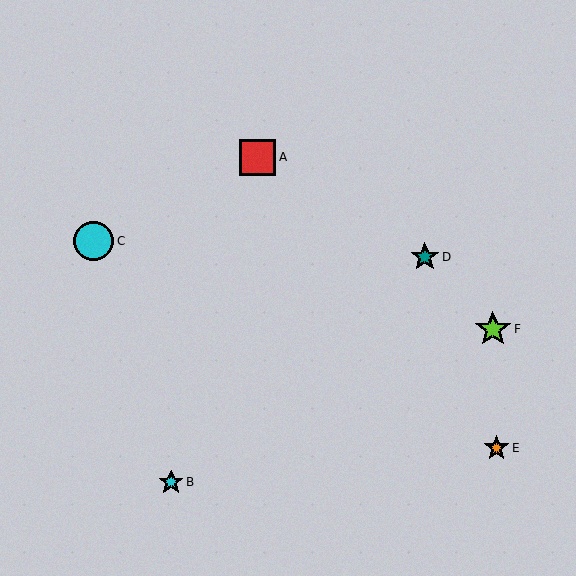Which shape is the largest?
The cyan circle (labeled C) is the largest.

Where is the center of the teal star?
The center of the teal star is at (425, 257).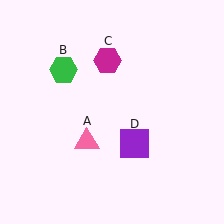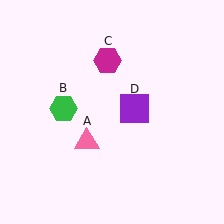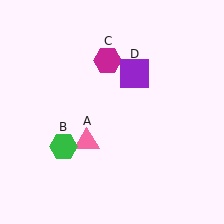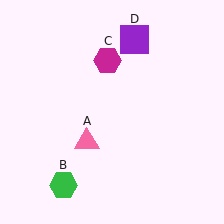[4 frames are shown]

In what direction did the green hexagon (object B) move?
The green hexagon (object B) moved down.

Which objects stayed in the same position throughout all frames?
Pink triangle (object A) and magenta hexagon (object C) remained stationary.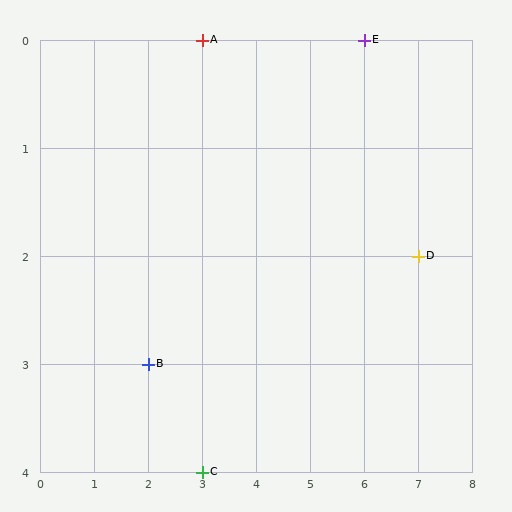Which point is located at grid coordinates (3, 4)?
Point C is at (3, 4).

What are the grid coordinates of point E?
Point E is at grid coordinates (6, 0).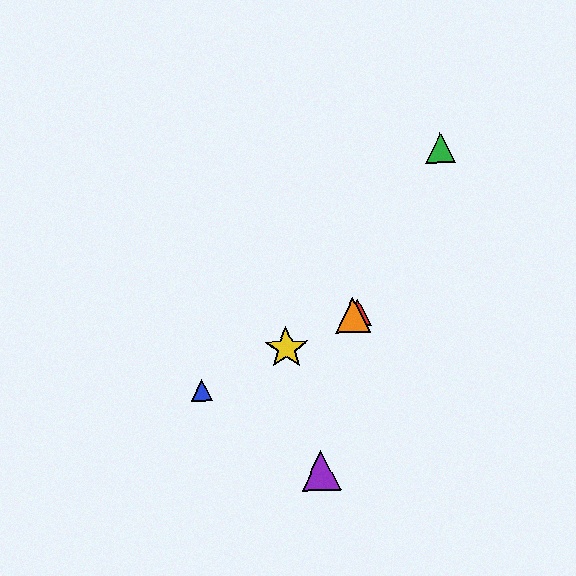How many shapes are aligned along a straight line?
4 shapes (the red triangle, the blue triangle, the yellow star, the orange triangle) are aligned along a straight line.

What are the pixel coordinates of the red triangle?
The red triangle is at (358, 313).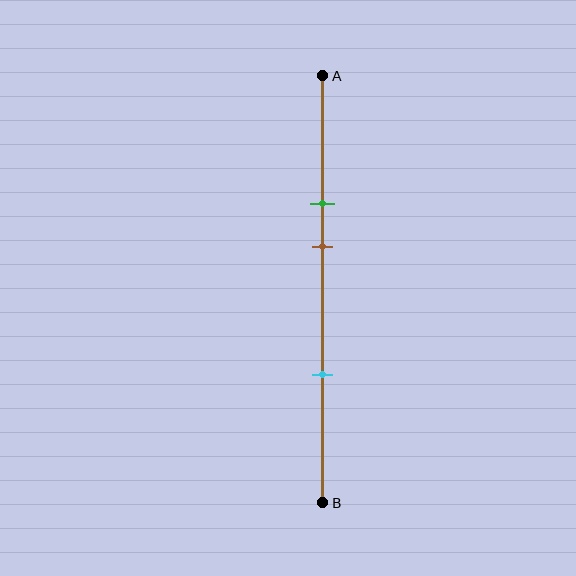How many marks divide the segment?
There are 3 marks dividing the segment.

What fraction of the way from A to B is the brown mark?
The brown mark is approximately 40% (0.4) of the way from A to B.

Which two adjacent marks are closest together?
The green and brown marks are the closest adjacent pair.